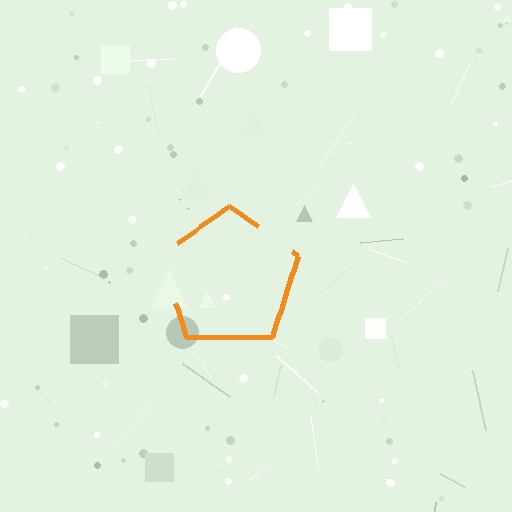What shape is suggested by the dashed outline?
The dashed outline suggests a pentagon.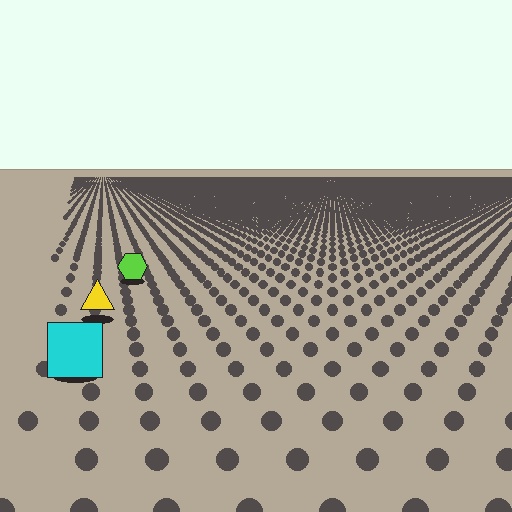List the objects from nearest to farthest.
From nearest to farthest: the cyan square, the yellow triangle, the lime hexagon.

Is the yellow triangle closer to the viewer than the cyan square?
No. The cyan square is closer — you can tell from the texture gradient: the ground texture is coarser near it.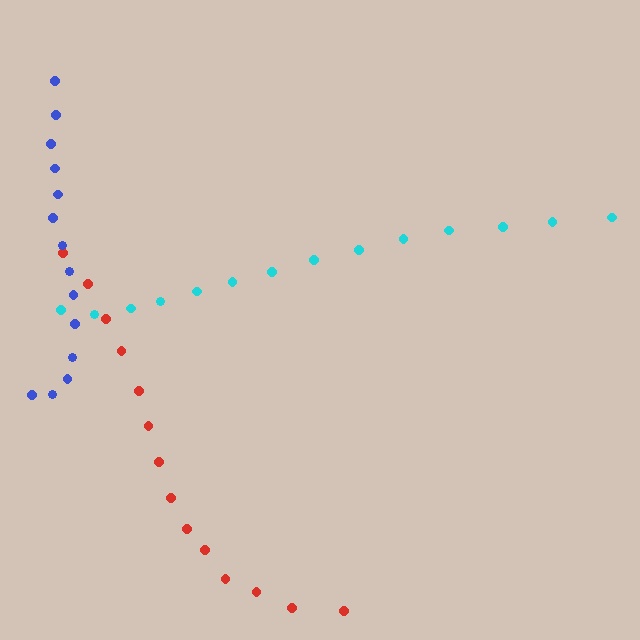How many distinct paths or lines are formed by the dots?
There are 3 distinct paths.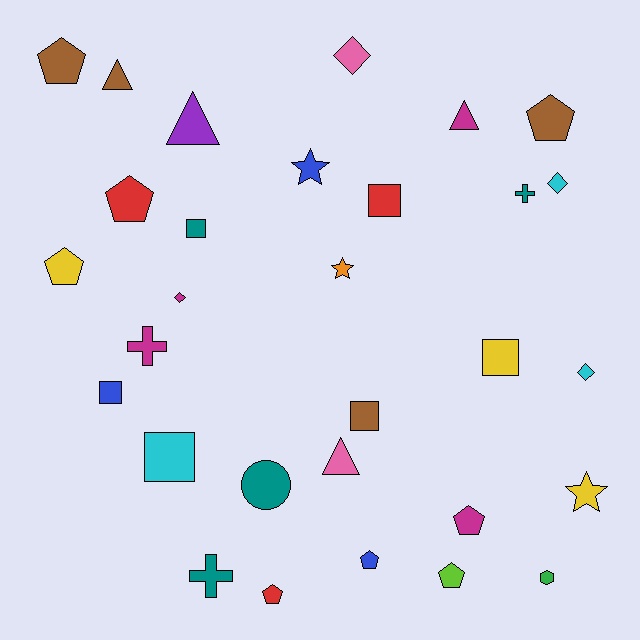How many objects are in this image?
There are 30 objects.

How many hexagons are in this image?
There is 1 hexagon.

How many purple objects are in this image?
There is 1 purple object.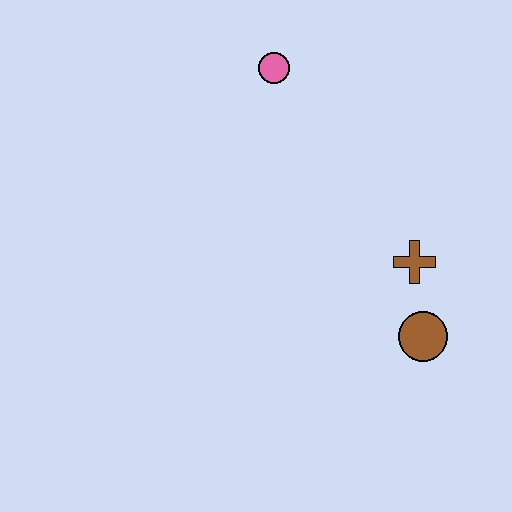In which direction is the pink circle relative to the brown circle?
The pink circle is above the brown circle.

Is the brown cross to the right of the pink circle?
Yes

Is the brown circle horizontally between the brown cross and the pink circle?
No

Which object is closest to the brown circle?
The brown cross is closest to the brown circle.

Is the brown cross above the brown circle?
Yes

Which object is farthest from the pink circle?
The brown circle is farthest from the pink circle.